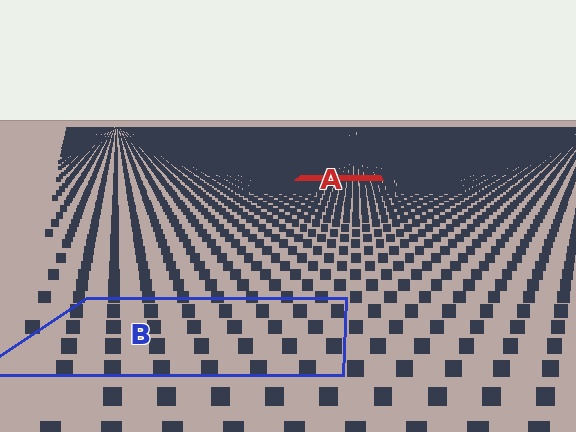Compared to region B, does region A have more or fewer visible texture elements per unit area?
Region A has more texture elements per unit area — they are packed more densely because it is farther away.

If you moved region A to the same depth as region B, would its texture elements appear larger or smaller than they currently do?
They would appear larger. At a closer depth, the same texture elements are projected at a bigger on-screen size.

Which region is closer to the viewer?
Region B is closer. The texture elements there are larger and more spread out.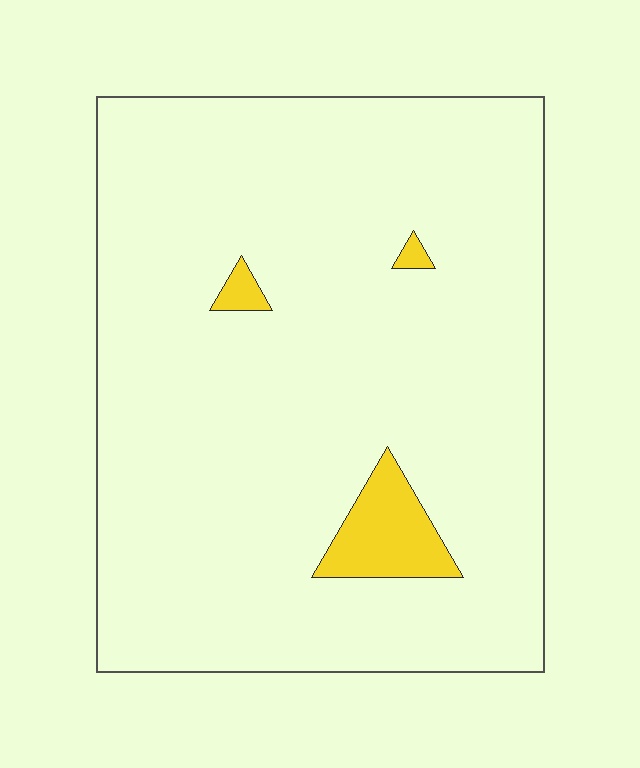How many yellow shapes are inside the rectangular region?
3.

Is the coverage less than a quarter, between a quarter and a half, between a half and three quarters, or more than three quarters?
Less than a quarter.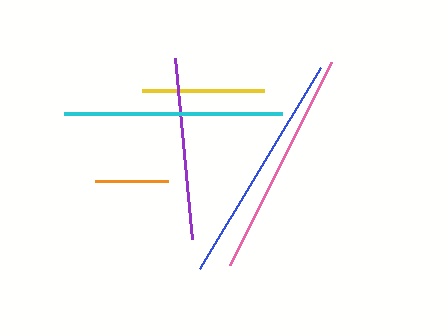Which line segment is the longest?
The blue line is the longest at approximately 234 pixels.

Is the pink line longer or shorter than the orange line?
The pink line is longer than the orange line.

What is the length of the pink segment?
The pink segment is approximately 227 pixels long.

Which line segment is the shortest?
The orange line is the shortest at approximately 73 pixels.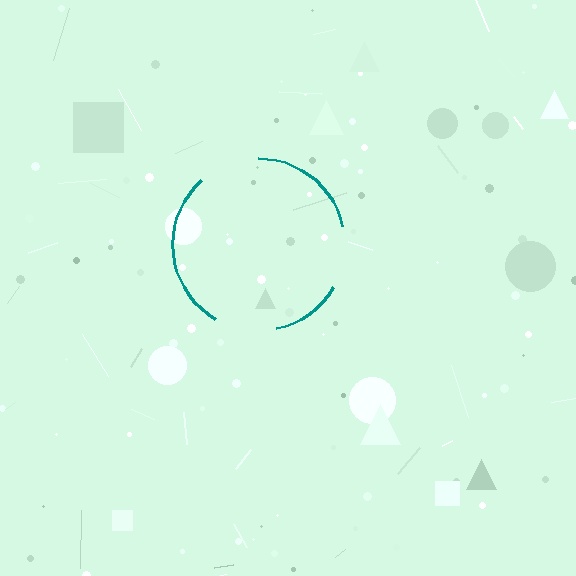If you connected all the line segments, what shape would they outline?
They would outline a circle.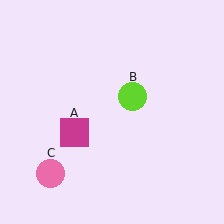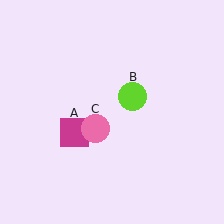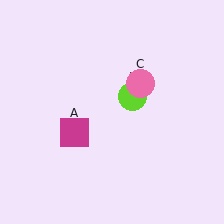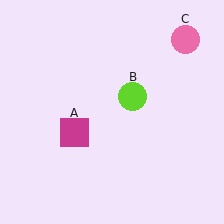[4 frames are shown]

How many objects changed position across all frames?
1 object changed position: pink circle (object C).